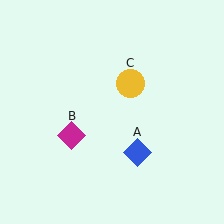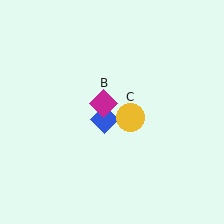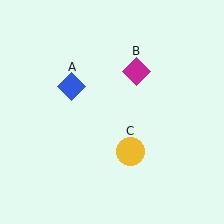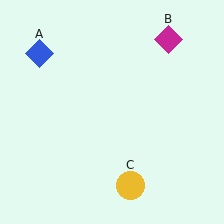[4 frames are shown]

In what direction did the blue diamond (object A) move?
The blue diamond (object A) moved up and to the left.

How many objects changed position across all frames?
3 objects changed position: blue diamond (object A), magenta diamond (object B), yellow circle (object C).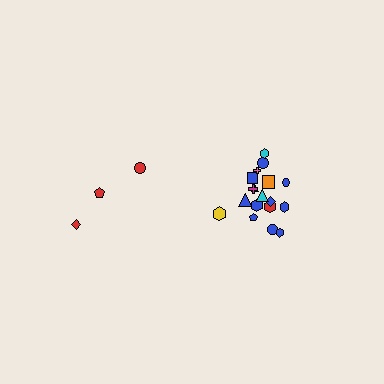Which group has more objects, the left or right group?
The right group.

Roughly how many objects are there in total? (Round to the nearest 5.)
Roughly 20 objects in total.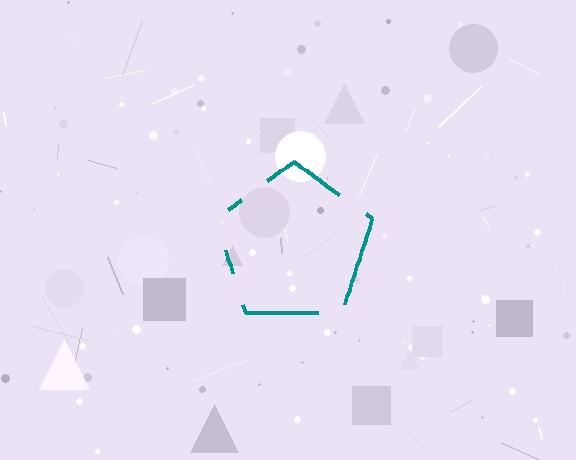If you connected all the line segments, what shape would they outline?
They would outline a pentagon.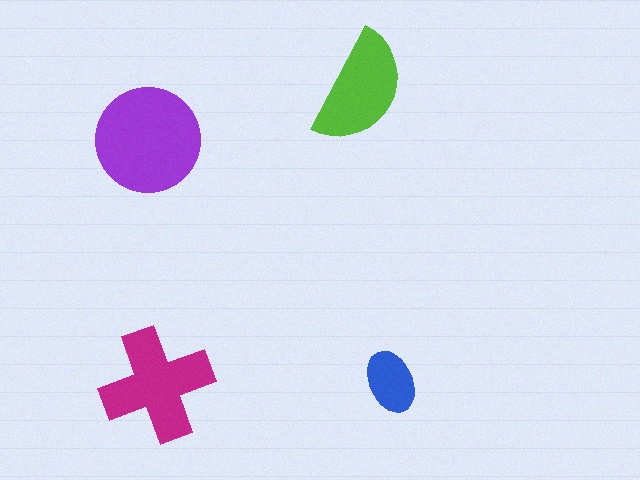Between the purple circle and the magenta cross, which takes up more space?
The purple circle.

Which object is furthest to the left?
The purple circle is leftmost.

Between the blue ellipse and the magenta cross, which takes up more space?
The magenta cross.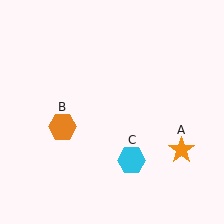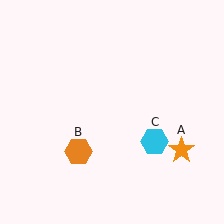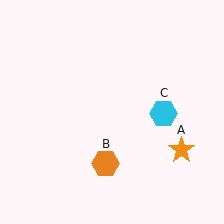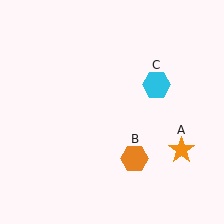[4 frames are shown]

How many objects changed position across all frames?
2 objects changed position: orange hexagon (object B), cyan hexagon (object C).